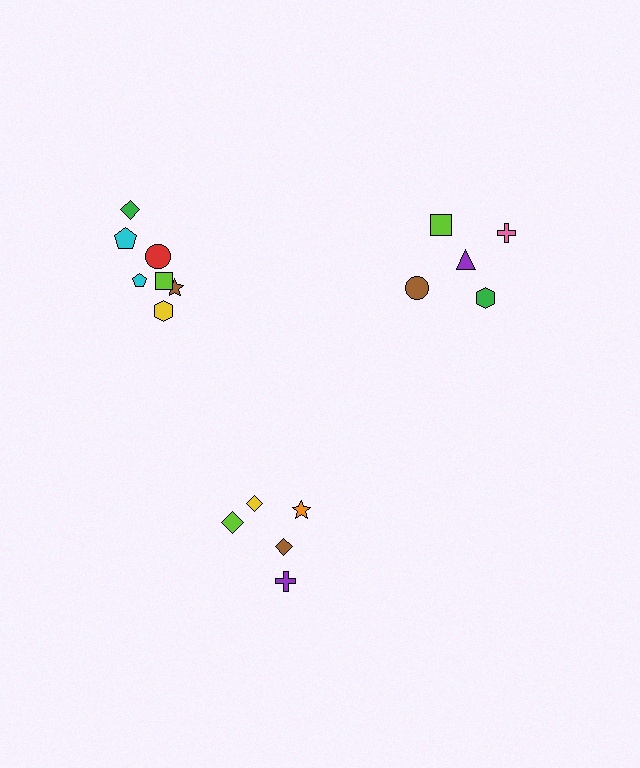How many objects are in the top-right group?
There are 5 objects.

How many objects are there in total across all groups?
There are 17 objects.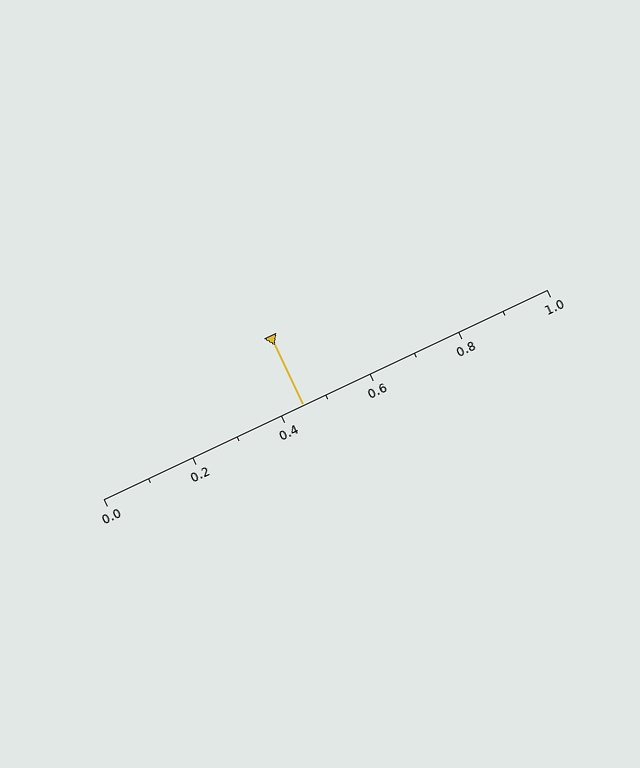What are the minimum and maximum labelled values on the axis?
The axis runs from 0.0 to 1.0.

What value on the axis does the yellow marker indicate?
The marker indicates approximately 0.45.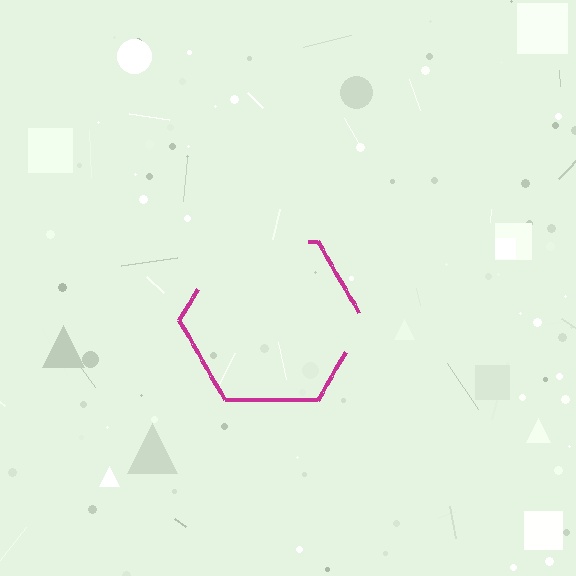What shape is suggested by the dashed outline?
The dashed outline suggests a hexagon.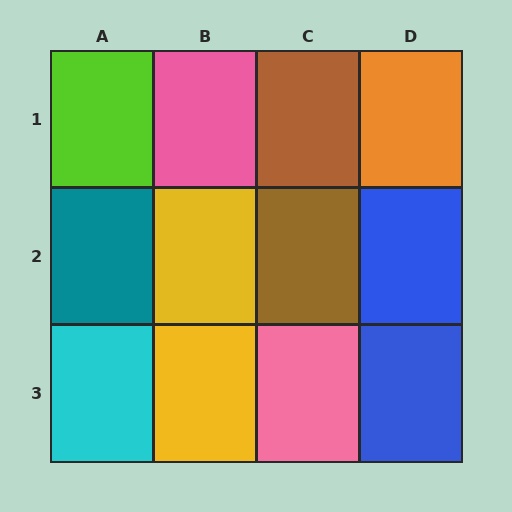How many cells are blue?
2 cells are blue.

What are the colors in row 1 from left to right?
Lime, pink, brown, orange.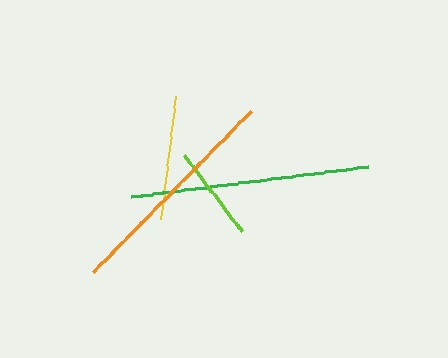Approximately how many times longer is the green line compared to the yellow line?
The green line is approximately 1.9 times the length of the yellow line.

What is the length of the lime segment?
The lime segment is approximately 96 pixels long.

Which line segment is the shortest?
The lime line is the shortest at approximately 96 pixels.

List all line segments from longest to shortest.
From longest to shortest: green, orange, yellow, lime.